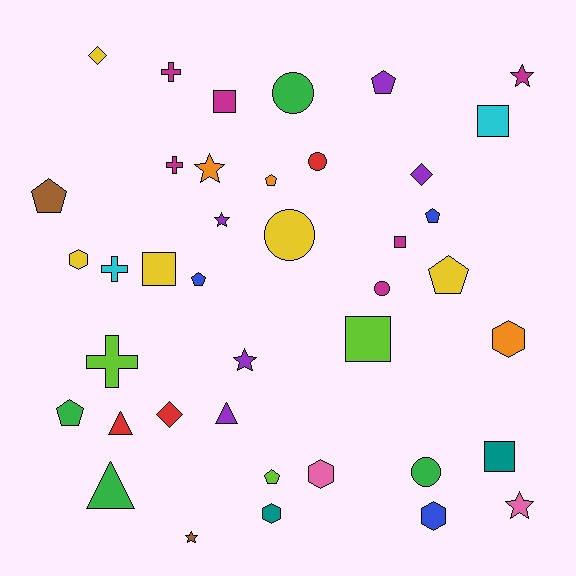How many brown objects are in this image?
There are 2 brown objects.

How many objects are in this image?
There are 40 objects.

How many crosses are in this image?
There are 4 crosses.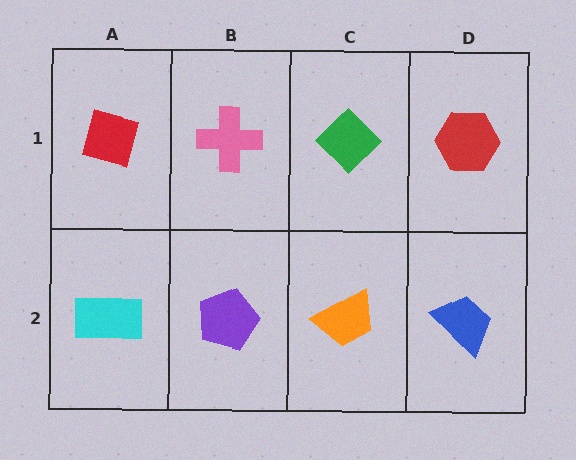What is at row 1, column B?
A pink cross.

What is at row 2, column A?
A cyan rectangle.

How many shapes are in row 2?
4 shapes.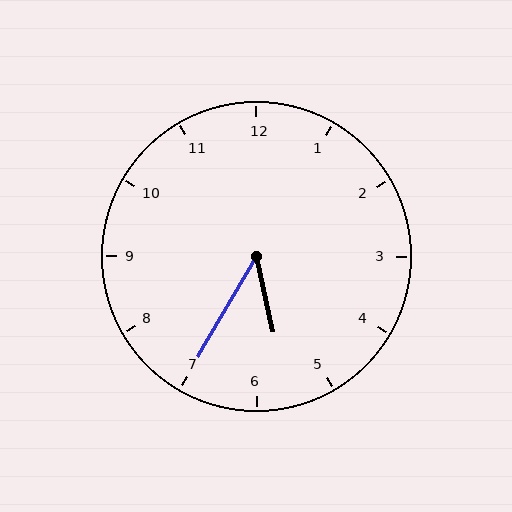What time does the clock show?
5:35.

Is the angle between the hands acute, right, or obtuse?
It is acute.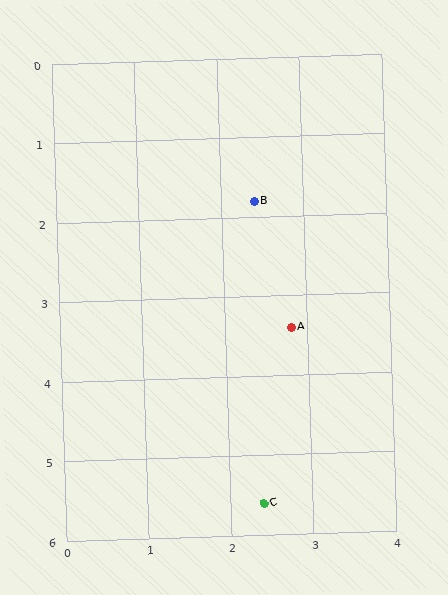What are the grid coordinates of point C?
Point C is at approximately (2.4, 5.6).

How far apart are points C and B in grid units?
Points C and B are about 3.8 grid units apart.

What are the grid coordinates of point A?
Point A is at approximately (2.8, 3.4).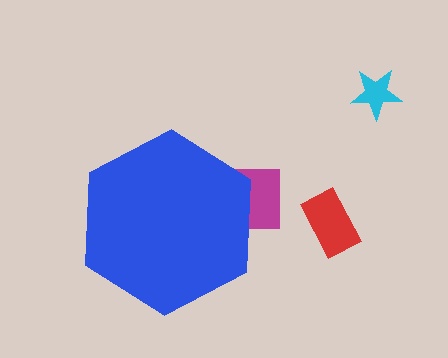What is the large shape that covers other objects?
A blue hexagon.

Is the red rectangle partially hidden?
No, the red rectangle is fully visible.